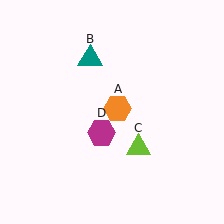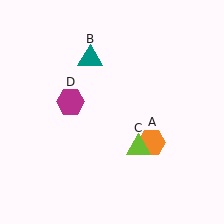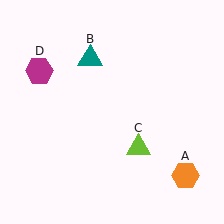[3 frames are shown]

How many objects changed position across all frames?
2 objects changed position: orange hexagon (object A), magenta hexagon (object D).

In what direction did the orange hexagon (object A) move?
The orange hexagon (object A) moved down and to the right.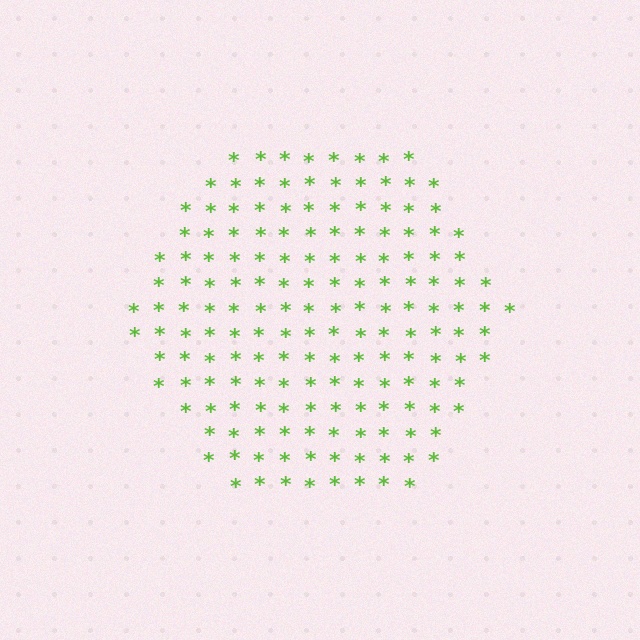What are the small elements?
The small elements are asterisks.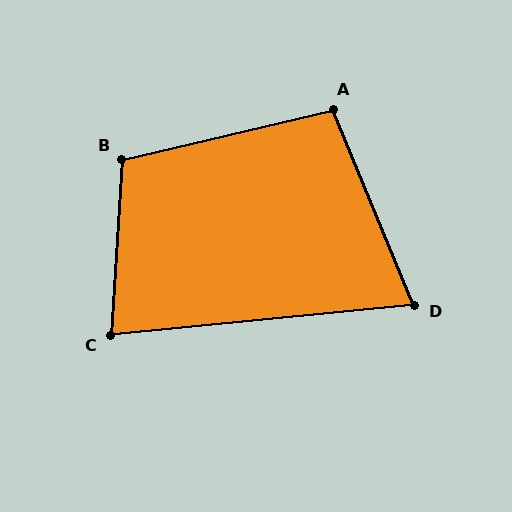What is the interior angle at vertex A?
Approximately 99 degrees (obtuse).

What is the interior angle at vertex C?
Approximately 81 degrees (acute).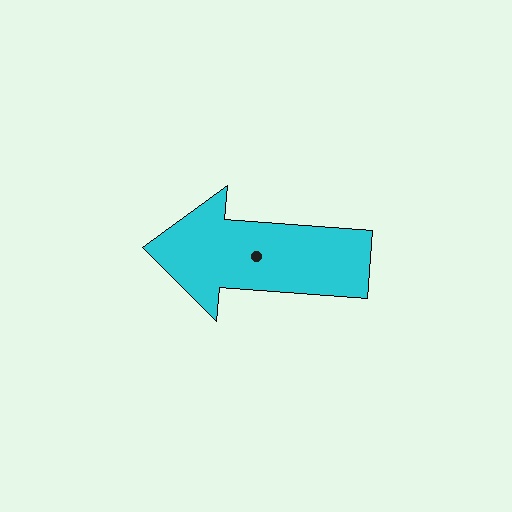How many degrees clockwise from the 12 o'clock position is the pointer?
Approximately 274 degrees.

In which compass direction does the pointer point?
West.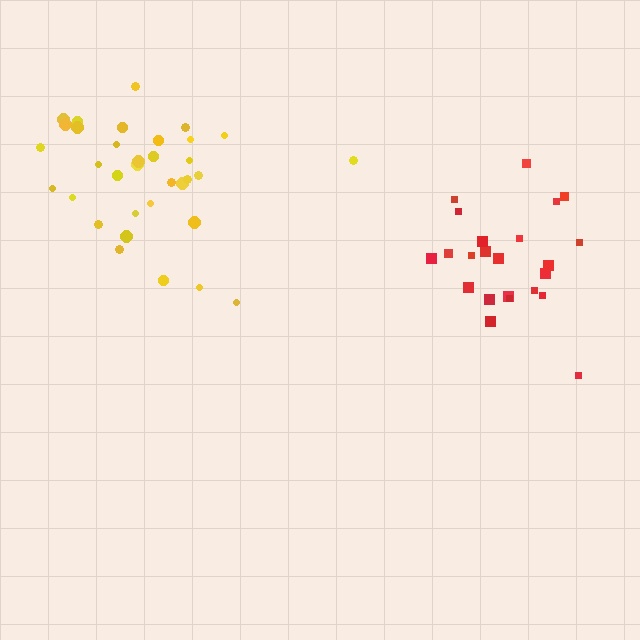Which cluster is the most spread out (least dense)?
Yellow.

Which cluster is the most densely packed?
Red.